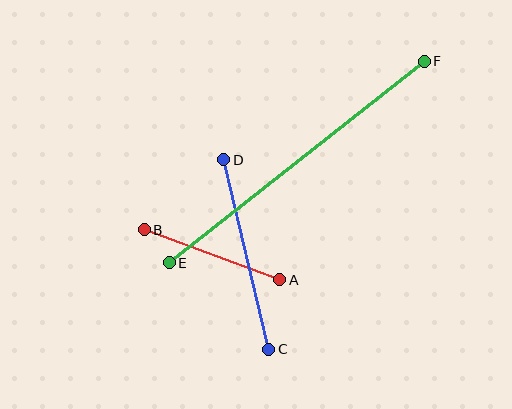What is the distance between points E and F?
The distance is approximately 325 pixels.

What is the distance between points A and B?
The distance is approximately 145 pixels.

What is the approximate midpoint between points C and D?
The midpoint is at approximately (246, 254) pixels.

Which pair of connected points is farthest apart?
Points E and F are farthest apart.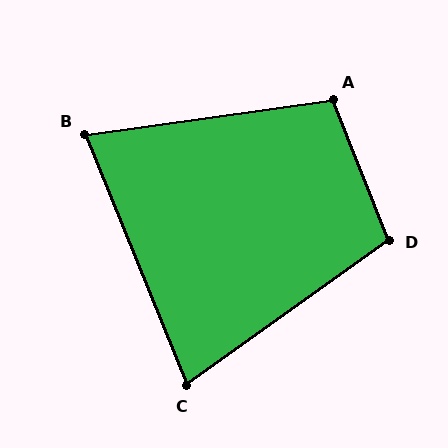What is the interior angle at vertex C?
Approximately 77 degrees (acute).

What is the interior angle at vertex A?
Approximately 103 degrees (obtuse).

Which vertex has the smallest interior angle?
B, at approximately 76 degrees.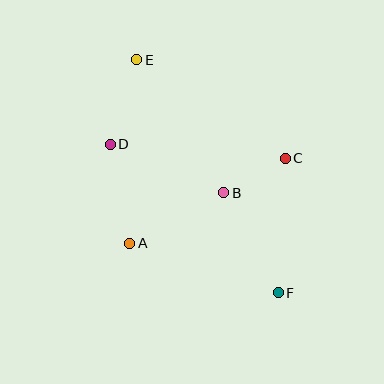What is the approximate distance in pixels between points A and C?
The distance between A and C is approximately 177 pixels.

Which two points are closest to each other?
Points B and C are closest to each other.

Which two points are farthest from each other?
Points E and F are farthest from each other.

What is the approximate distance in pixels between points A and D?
The distance between A and D is approximately 101 pixels.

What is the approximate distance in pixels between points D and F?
The distance between D and F is approximately 224 pixels.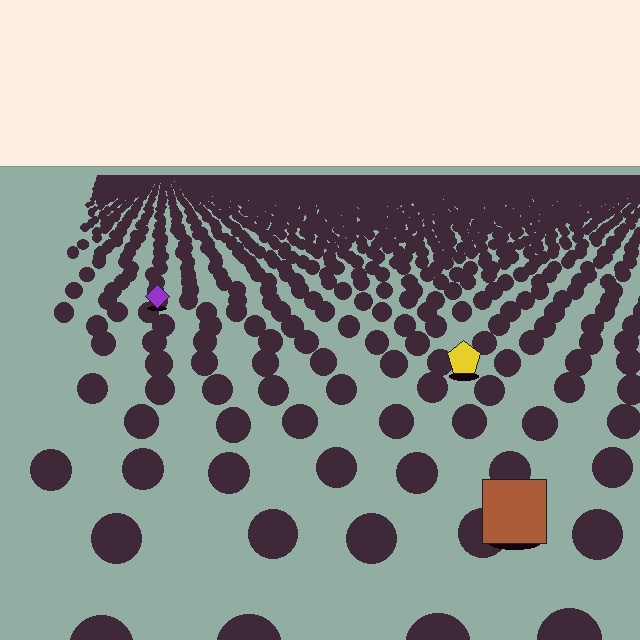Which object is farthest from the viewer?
The purple diamond is farthest from the viewer. It appears smaller and the ground texture around it is denser.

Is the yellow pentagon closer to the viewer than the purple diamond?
Yes. The yellow pentagon is closer — you can tell from the texture gradient: the ground texture is coarser near it.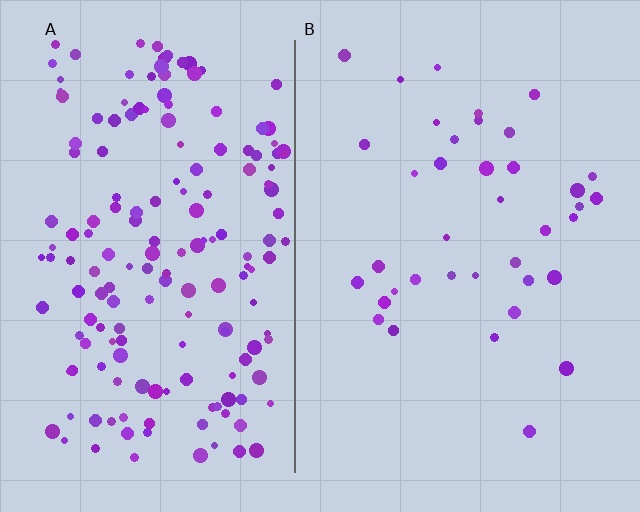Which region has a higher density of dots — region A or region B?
A (the left).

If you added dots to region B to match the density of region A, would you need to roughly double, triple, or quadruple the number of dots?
Approximately quadruple.